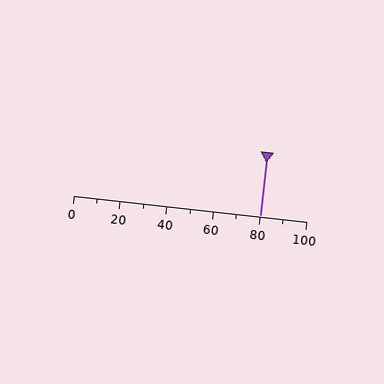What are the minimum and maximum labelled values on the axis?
The axis runs from 0 to 100.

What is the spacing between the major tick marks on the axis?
The major ticks are spaced 20 apart.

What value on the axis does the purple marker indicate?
The marker indicates approximately 80.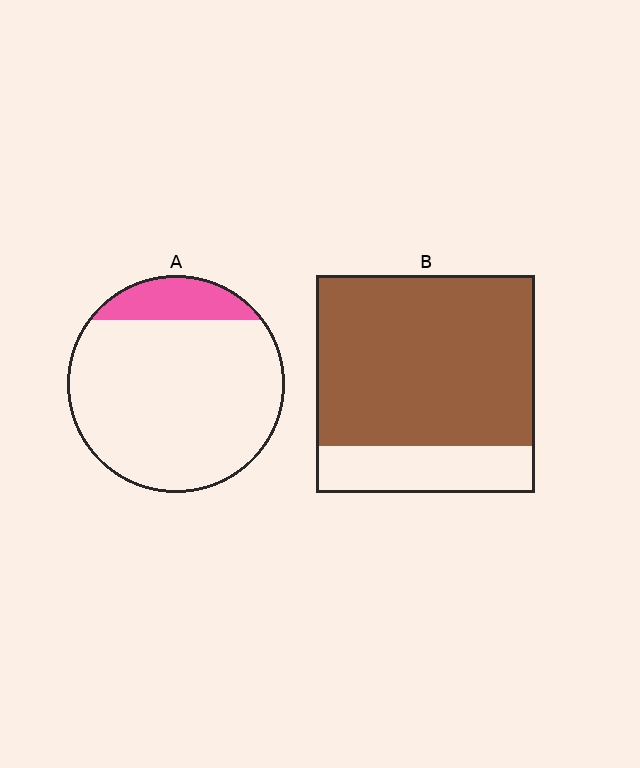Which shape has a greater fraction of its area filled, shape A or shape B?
Shape B.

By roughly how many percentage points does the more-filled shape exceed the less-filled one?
By roughly 65 percentage points (B over A).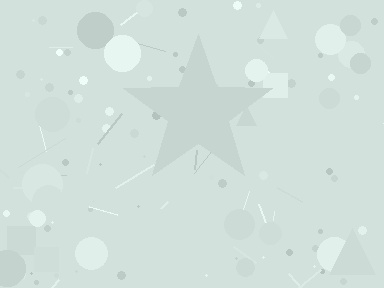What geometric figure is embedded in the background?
A star is embedded in the background.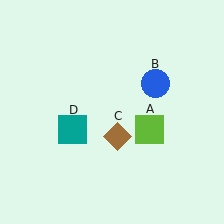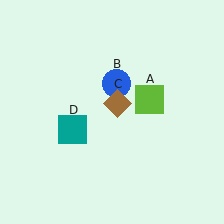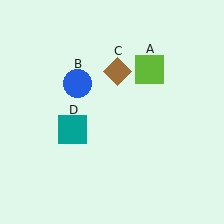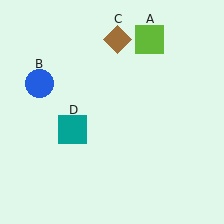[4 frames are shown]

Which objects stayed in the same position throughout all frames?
Teal square (object D) remained stationary.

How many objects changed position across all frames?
3 objects changed position: lime square (object A), blue circle (object B), brown diamond (object C).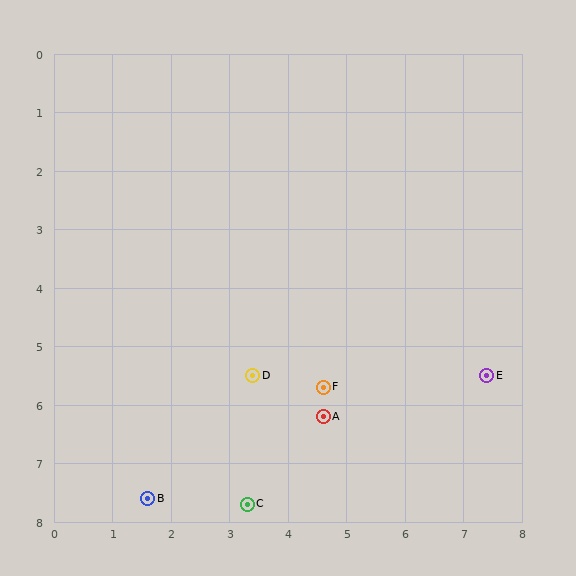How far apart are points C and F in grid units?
Points C and F are about 2.4 grid units apart.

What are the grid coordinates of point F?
Point F is at approximately (4.6, 5.7).